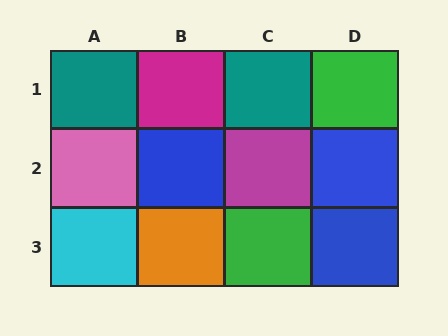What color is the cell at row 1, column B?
Magenta.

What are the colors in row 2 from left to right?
Pink, blue, magenta, blue.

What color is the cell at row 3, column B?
Orange.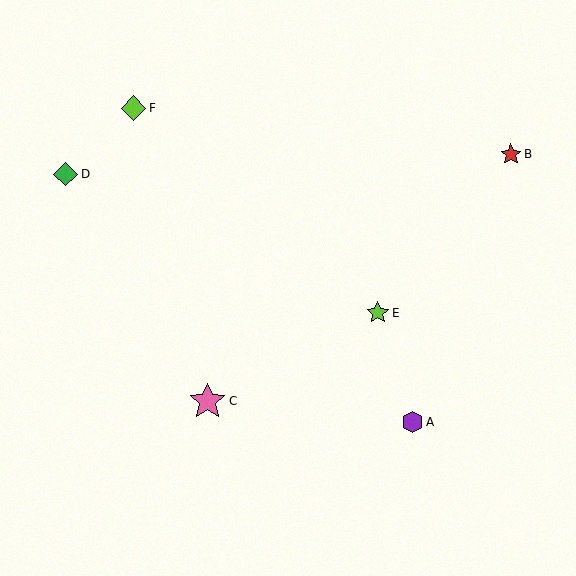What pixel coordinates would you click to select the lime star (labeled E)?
Click at (378, 313) to select the lime star E.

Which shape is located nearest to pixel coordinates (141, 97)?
The lime diamond (labeled F) at (133, 108) is nearest to that location.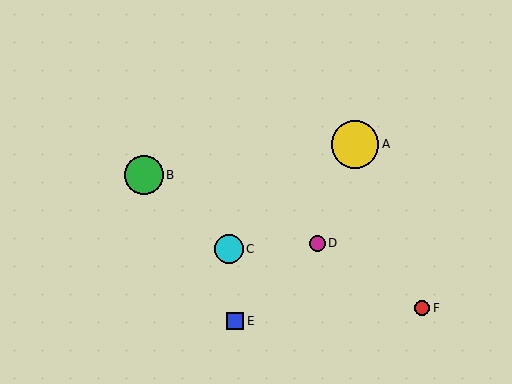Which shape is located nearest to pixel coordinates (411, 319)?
The red circle (labeled F) at (422, 308) is nearest to that location.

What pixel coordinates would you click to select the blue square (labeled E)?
Click at (235, 321) to select the blue square E.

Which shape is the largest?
The yellow circle (labeled A) is the largest.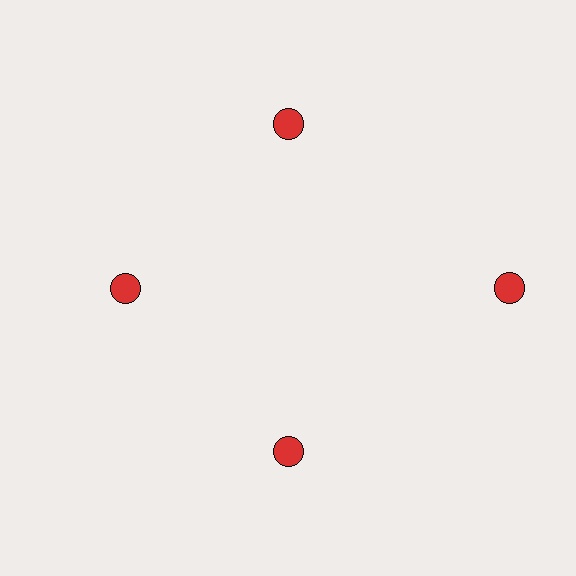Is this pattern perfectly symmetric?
No. The 4 red circles are arranged in a ring, but one element near the 3 o'clock position is pushed outward from the center, breaking the 4-fold rotational symmetry.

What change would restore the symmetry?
The symmetry would be restored by moving it inward, back onto the ring so that all 4 circles sit at equal angles and equal distance from the center.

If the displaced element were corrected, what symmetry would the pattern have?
It would have 4-fold rotational symmetry — the pattern would map onto itself every 90 degrees.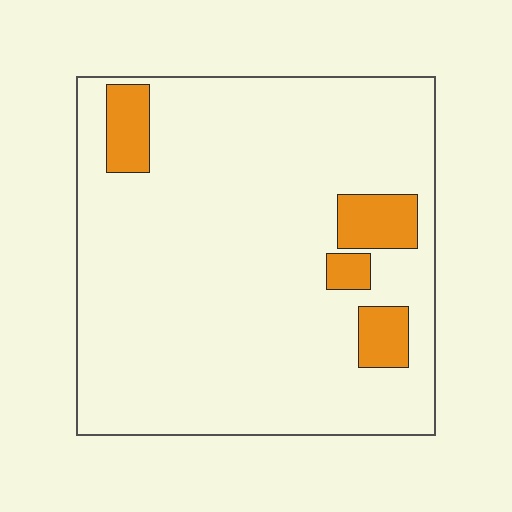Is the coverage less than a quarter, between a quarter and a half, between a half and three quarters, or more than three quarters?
Less than a quarter.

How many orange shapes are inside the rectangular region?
4.